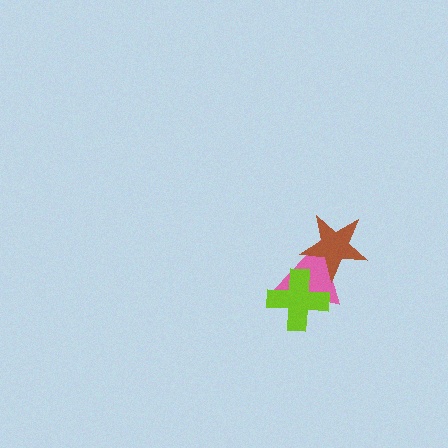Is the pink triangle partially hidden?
Yes, it is partially covered by another shape.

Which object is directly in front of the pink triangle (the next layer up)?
The lime cross is directly in front of the pink triangle.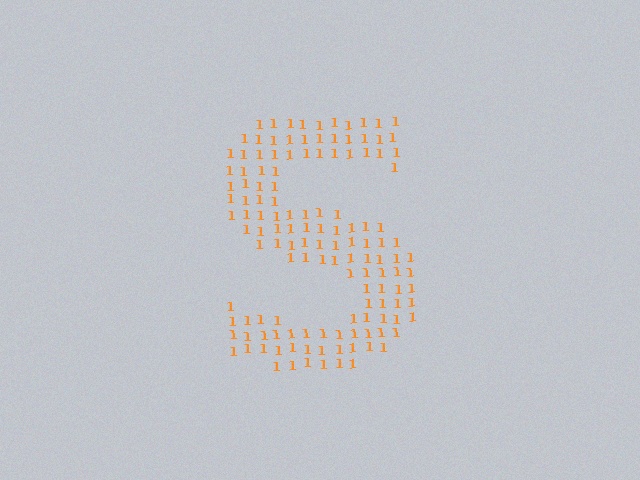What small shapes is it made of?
It is made of small digit 1's.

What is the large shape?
The large shape is the letter S.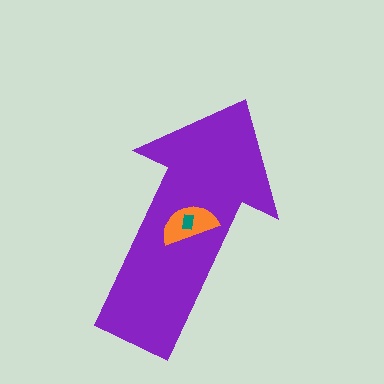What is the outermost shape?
The purple arrow.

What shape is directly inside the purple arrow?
The orange semicircle.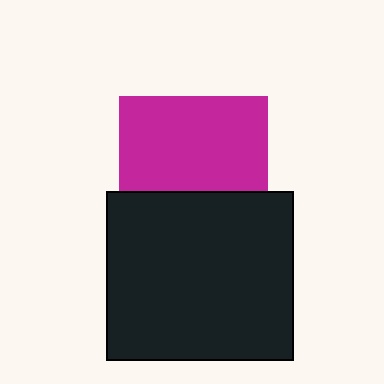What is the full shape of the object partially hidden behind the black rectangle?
The partially hidden object is a magenta square.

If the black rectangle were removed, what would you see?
You would see the complete magenta square.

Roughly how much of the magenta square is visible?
About half of it is visible (roughly 64%).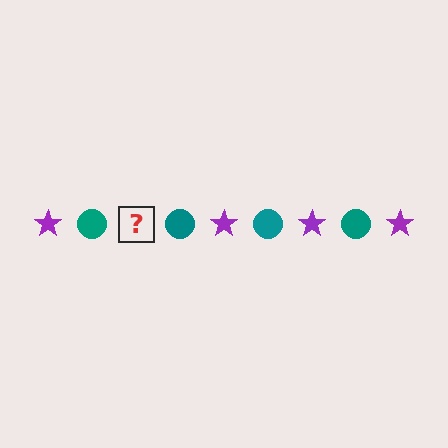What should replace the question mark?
The question mark should be replaced with a purple star.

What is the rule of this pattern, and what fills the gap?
The rule is that the pattern alternates between purple star and teal circle. The gap should be filled with a purple star.